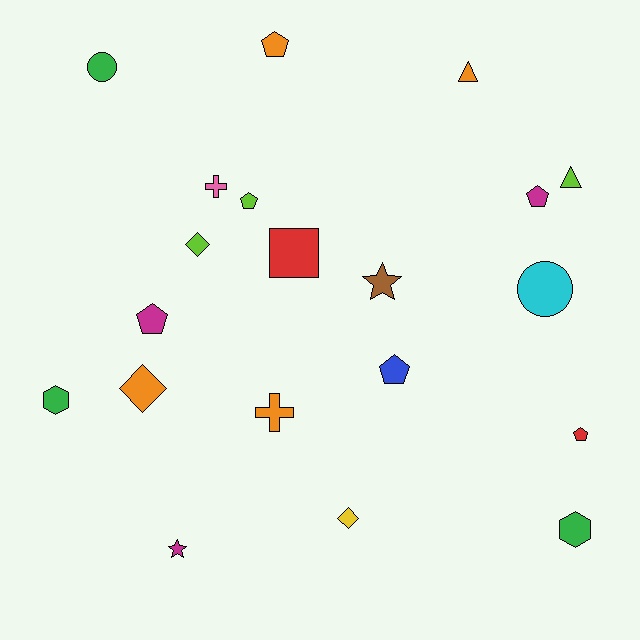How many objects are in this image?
There are 20 objects.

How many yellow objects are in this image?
There is 1 yellow object.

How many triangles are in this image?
There are 2 triangles.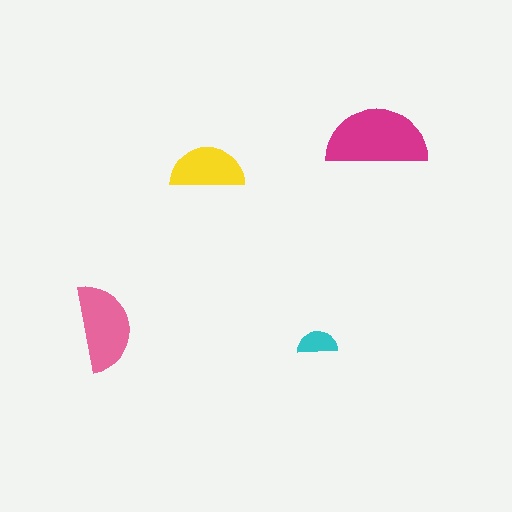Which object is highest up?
The magenta semicircle is topmost.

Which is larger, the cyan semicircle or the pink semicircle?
The pink one.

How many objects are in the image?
There are 4 objects in the image.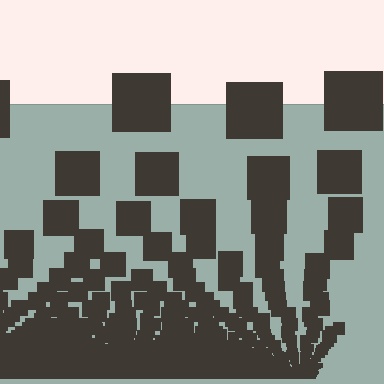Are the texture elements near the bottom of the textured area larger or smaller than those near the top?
Smaller. The gradient is inverted — elements near the bottom are smaller and denser.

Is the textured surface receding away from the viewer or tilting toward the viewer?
The surface appears to tilt toward the viewer. Texture elements get larger and sparser toward the top.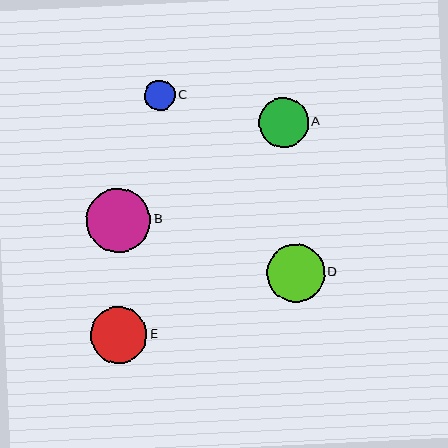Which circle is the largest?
Circle B is the largest with a size of approximately 65 pixels.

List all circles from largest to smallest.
From largest to smallest: B, D, E, A, C.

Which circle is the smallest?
Circle C is the smallest with a size of approximately 31 pixels.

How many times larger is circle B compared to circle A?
Circle B is approximately 1.3 times the size of circle A.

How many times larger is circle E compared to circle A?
Circle E is approximately 1.1 times the size of circle A.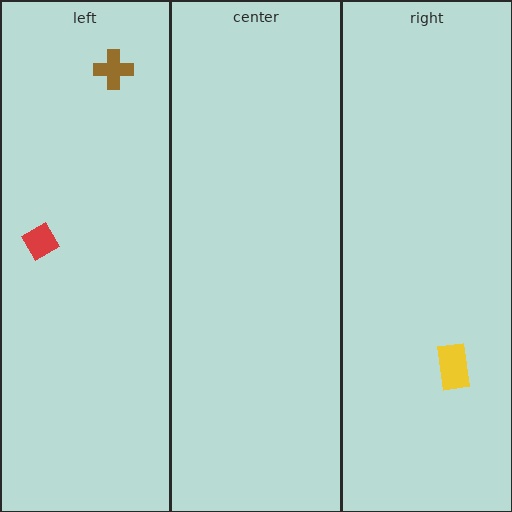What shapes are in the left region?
The red diamond, the brown cross.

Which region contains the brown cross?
The left region.